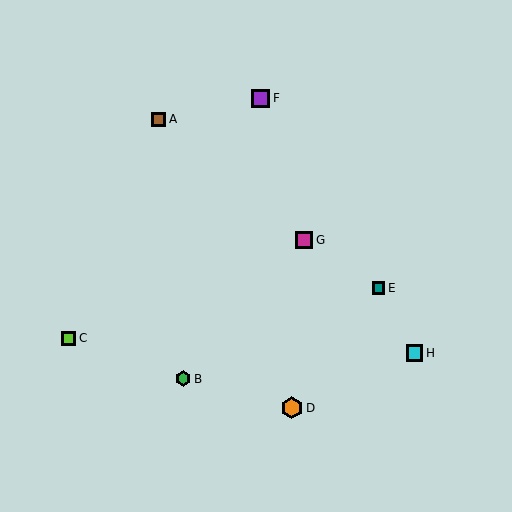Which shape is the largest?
The orange hexagon (labeled D) is the largest.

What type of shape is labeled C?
Shape C is a lime square.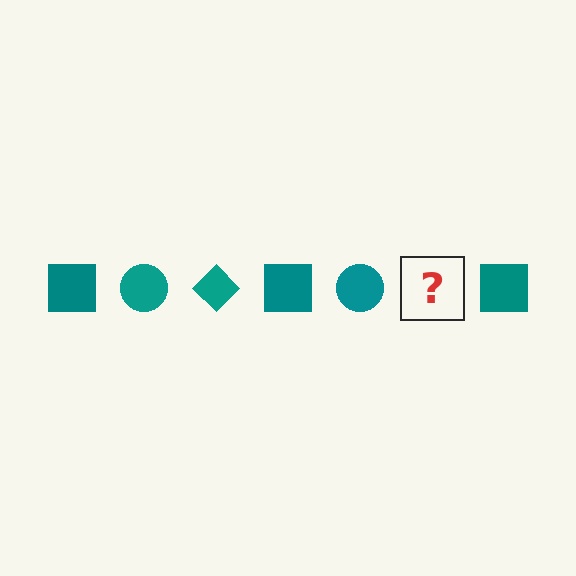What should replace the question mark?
The question mark should be replaced with a teal diamond.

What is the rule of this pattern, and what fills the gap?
The rule is that the pattern cycles through square, circle, diamond shapes in teal. The gap should be filled with a teal diamond.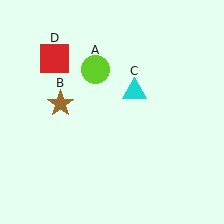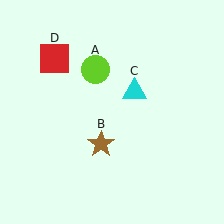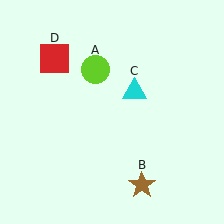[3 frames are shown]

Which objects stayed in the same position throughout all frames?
Lime circle (object A) and cyan triangle (object C) and red square (object D) remained stationary.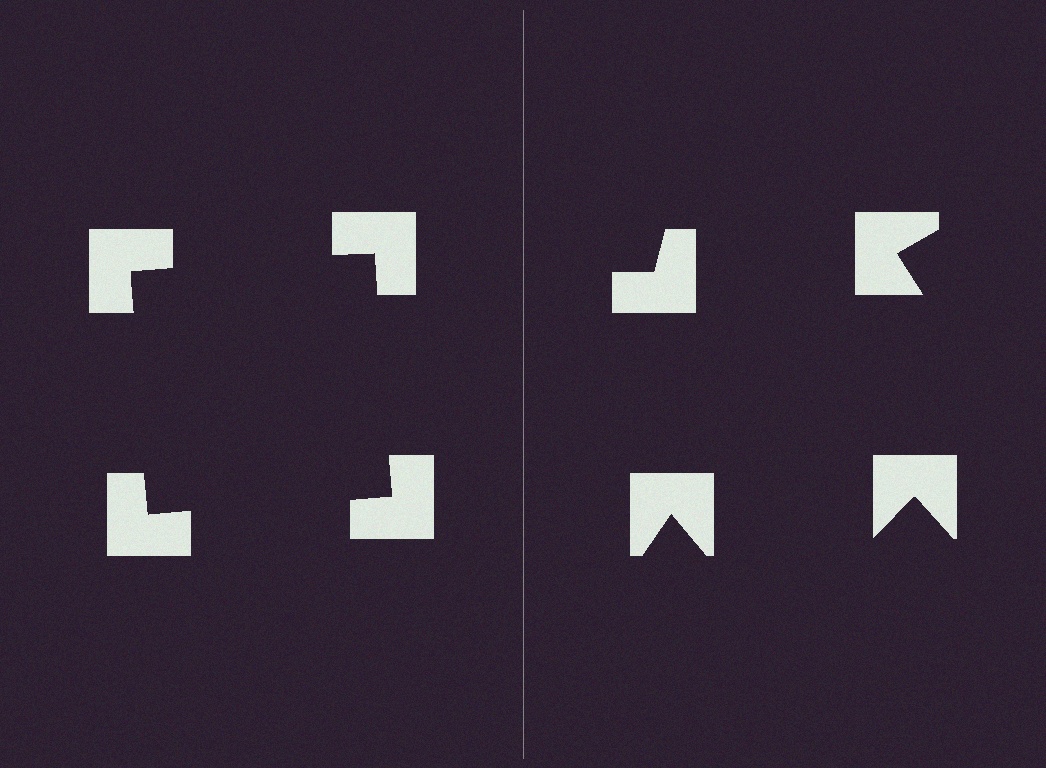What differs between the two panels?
The notched squares are positioned identically on both sides; only the wedge orientations differ. On the left they align to a square; on the right they are misaligned.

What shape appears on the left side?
An illusory square.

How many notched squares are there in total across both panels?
8 — 4 on each side.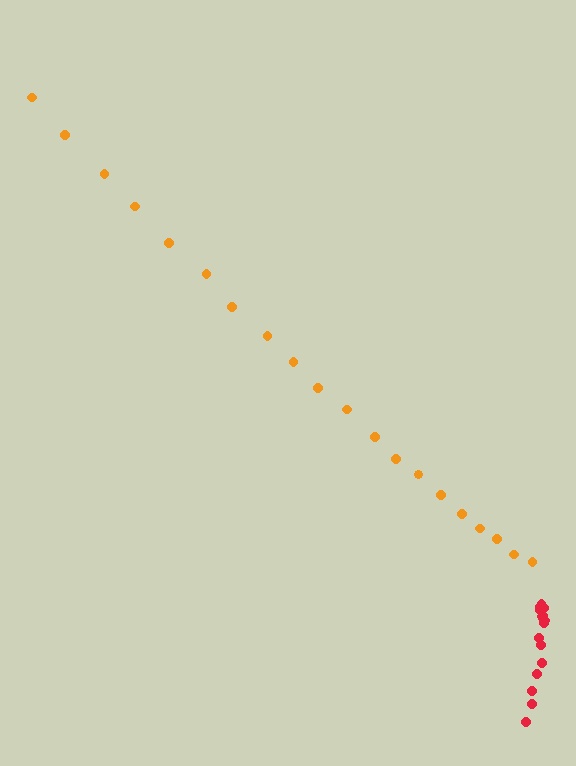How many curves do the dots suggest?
There are 2 distinct paths.